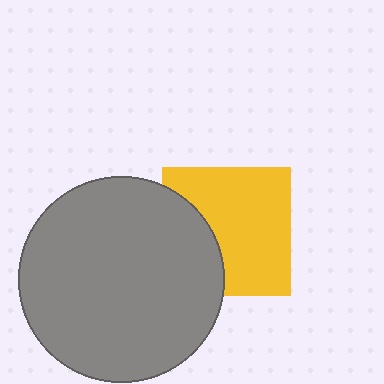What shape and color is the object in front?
The object in front is a gray circle.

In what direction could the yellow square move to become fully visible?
The yellow square could move right. That would shift it out from behind the gray circle entirely.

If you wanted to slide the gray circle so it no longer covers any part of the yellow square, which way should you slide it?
Slide it left — that is the most direct way to separate the two shapes.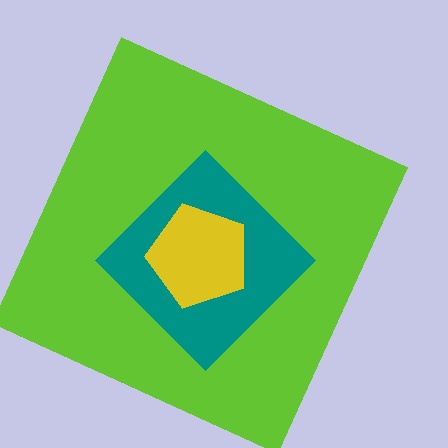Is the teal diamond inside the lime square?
Yes.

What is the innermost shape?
The yellow pentagon.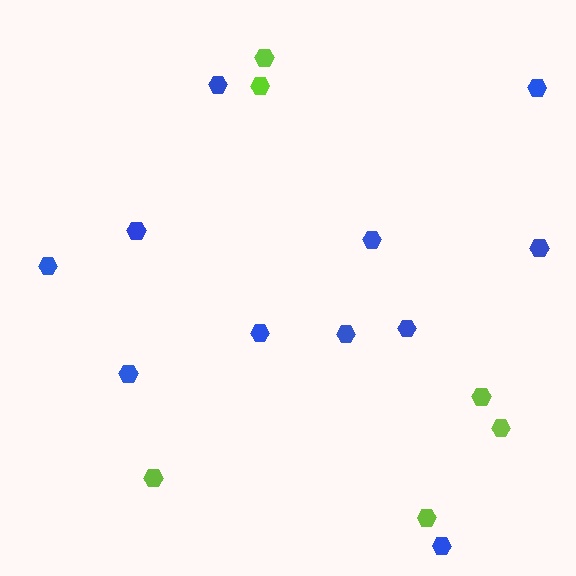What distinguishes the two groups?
There are 2 groups: one group of blue hexagons (11) and one group of lime hexagons (6).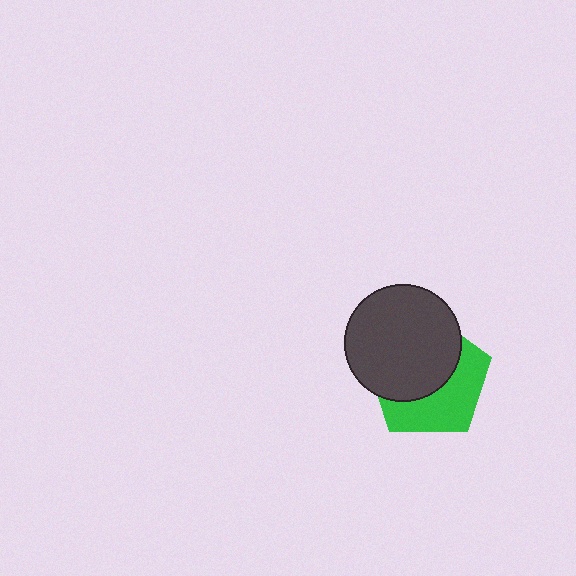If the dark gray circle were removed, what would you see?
You would see the complete green pentagon.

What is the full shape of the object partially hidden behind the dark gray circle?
The partially hidden object is a green pentagon.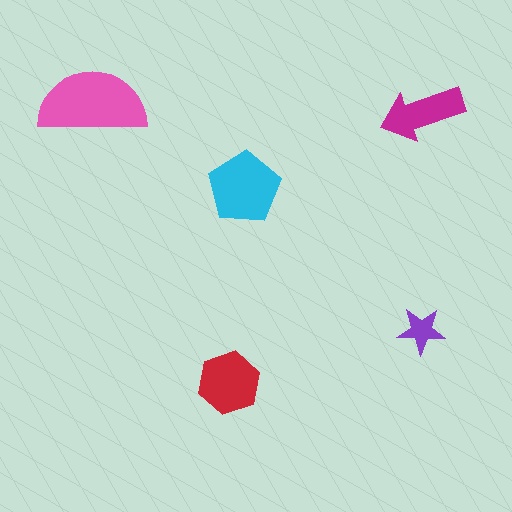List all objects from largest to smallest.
The pink semicircle, the cyan pentagon, the red hexagon, the magenta arrow, the purple star.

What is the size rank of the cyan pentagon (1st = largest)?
2nd.